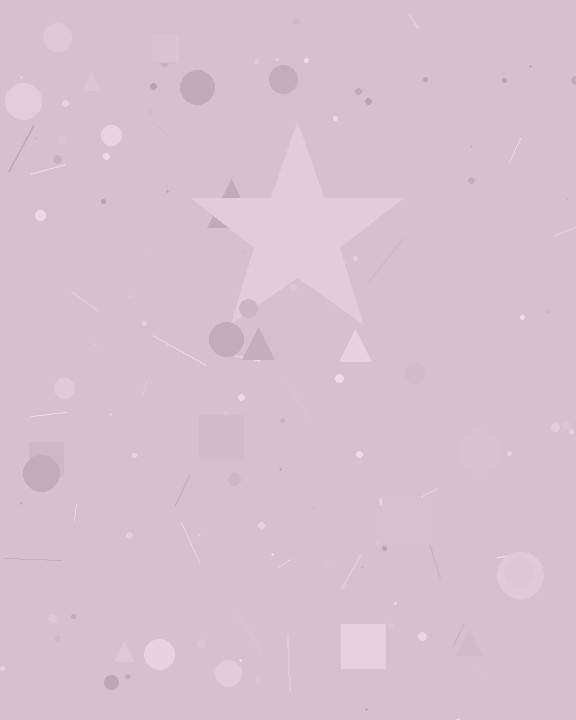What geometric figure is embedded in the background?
A star is embedded in the background.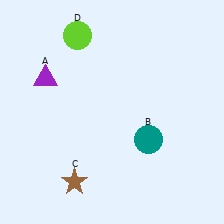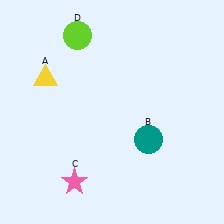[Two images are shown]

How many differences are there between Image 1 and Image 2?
There are 2 differences between the two images.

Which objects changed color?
A changed from purple to yellow. C changed from brown to pink.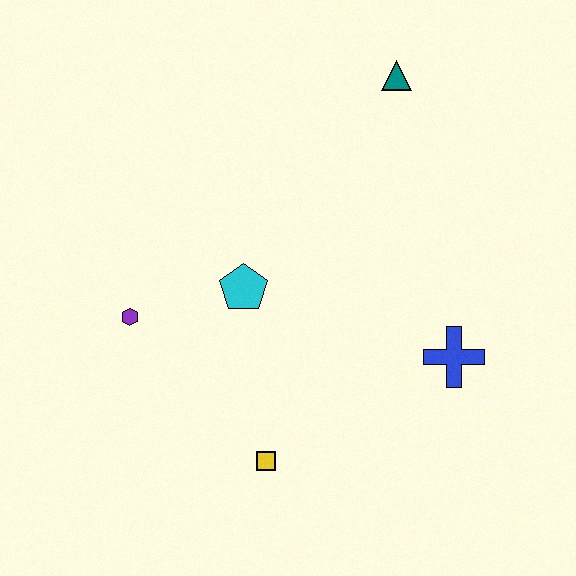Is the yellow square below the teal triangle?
Yes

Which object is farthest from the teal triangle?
The yellow square is farthest from the teal triangle.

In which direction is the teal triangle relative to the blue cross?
The teal triangle is above the blue cross.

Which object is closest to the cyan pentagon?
The purple hexagon is closest to the cyan pentagon.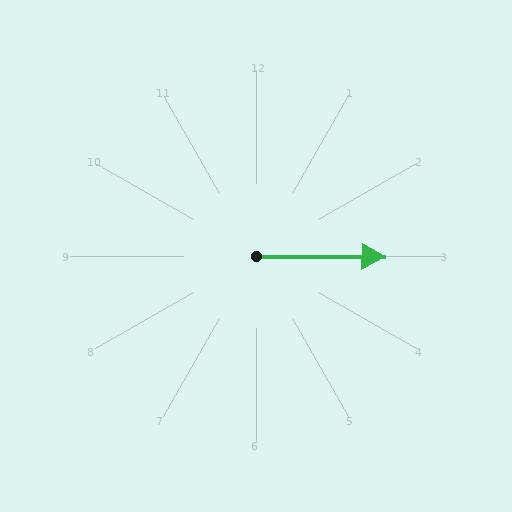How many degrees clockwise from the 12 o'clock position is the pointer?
Approximately 90 degrees.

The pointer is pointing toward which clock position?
Roughly 3 o'clock.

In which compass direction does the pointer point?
East.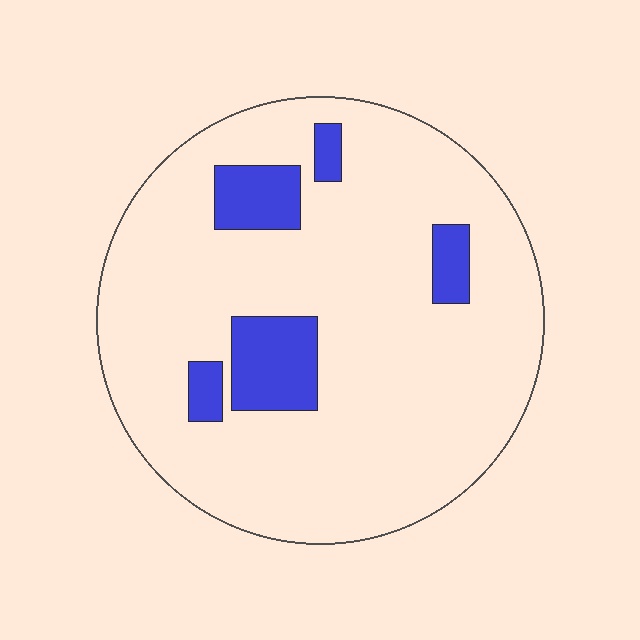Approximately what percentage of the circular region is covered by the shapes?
Approximately 15%.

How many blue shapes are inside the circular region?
5.